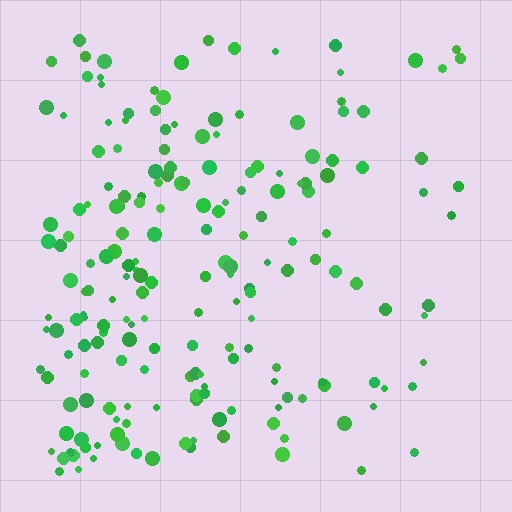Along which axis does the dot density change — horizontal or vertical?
Horizontal.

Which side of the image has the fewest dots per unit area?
The right.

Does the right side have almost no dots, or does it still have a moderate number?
Still a moderate number, just noticeably fewer than the left.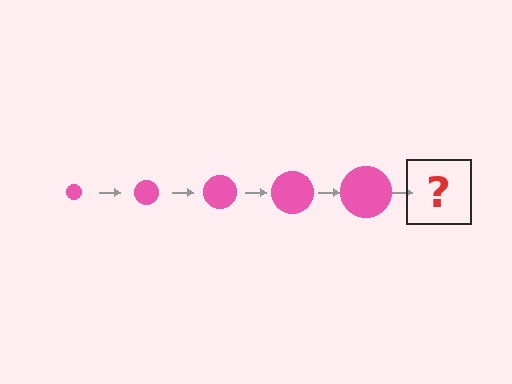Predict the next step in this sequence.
The next step is a pink circle, larger than the previous one.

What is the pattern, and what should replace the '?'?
The pattern is that the circle gets progressively larger each step. The '?' should be a pink circle, larger than the previous one.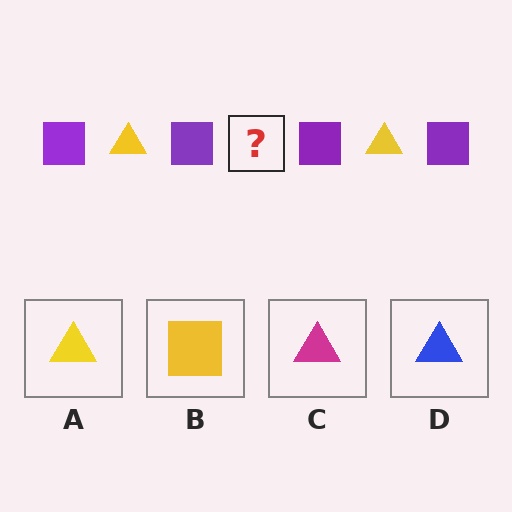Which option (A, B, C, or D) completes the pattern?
A.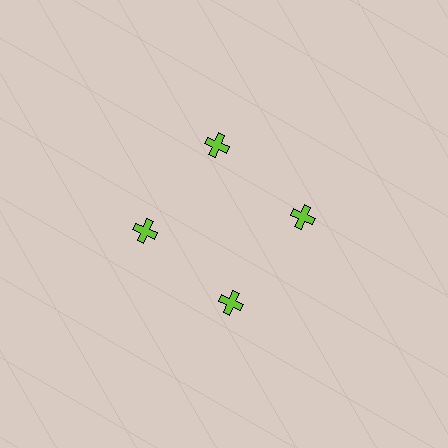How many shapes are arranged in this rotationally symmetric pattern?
There are 4 shapes, arranged in 4 groups of 1.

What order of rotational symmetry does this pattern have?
This pattern has 4-fold rotational symmetry.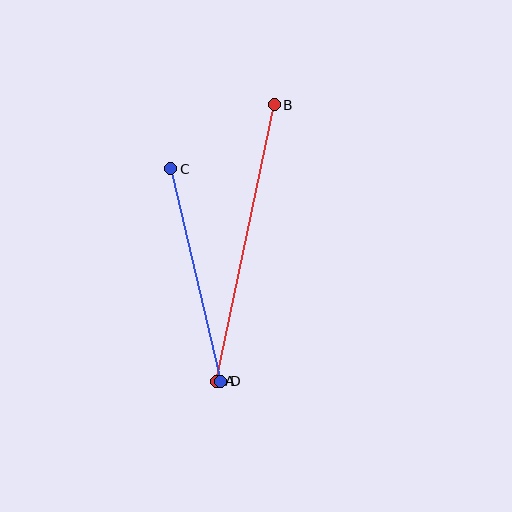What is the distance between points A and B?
The distance is approximately 282 pixels.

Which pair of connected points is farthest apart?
Points A and B are farthest apart.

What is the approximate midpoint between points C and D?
The midpoint is at approximately (196, 275) pixels.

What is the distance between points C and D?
The distance is approximately 218 pixels.